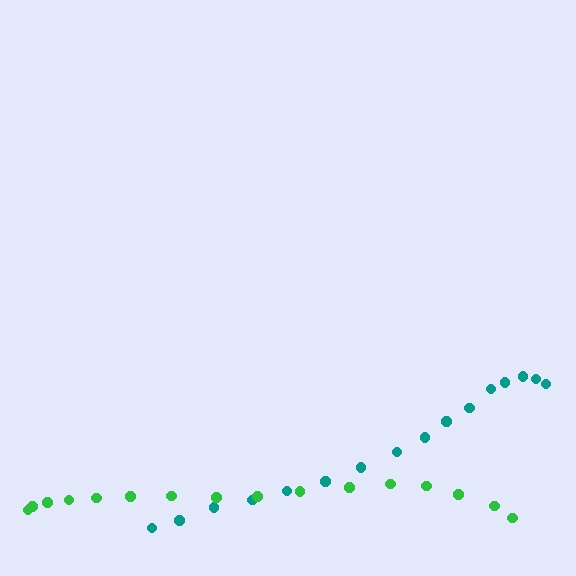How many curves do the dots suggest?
There are 2 distinct paths.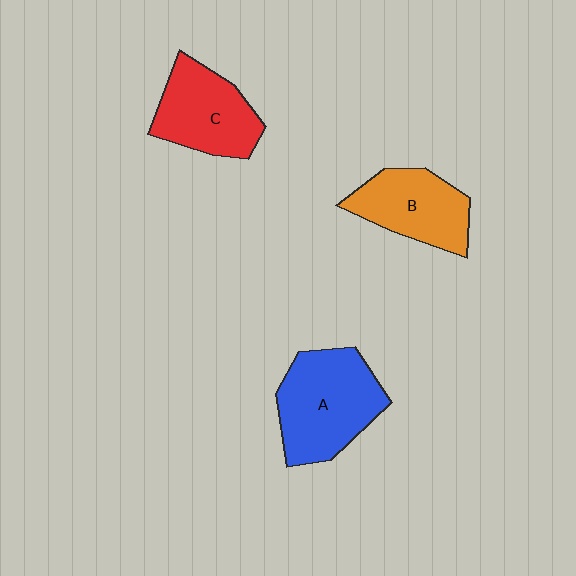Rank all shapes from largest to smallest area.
From largest to smallest: A (blue), C (red), B (orange).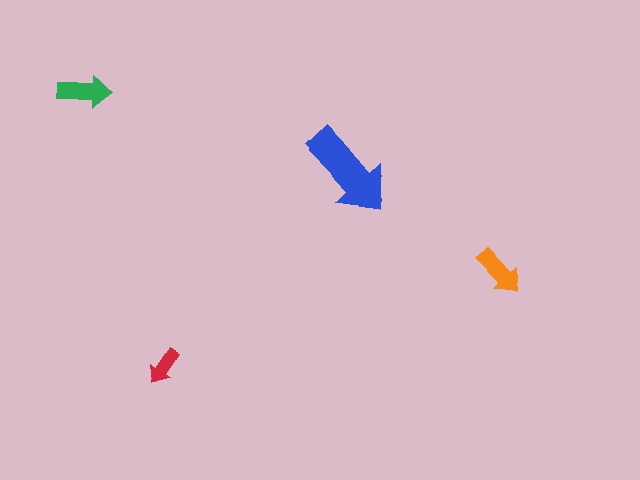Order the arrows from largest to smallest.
the blue one, the green one, the orange one, the red one.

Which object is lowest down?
The red arrow is bottommost.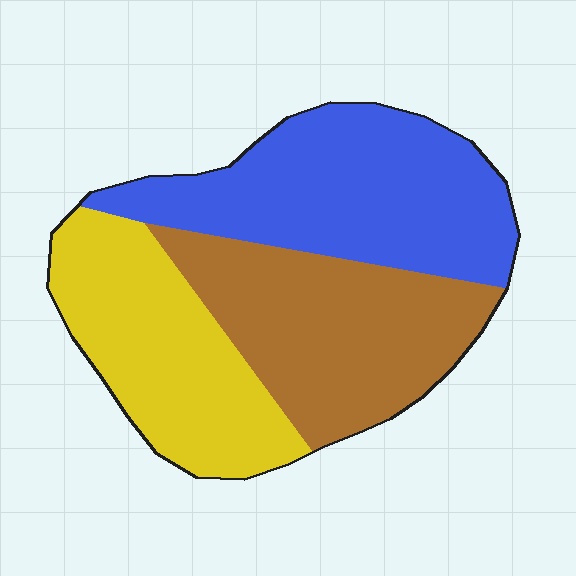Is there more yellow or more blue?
Blue.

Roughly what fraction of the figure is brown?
Brown takes up about one third (1/3) of the figure.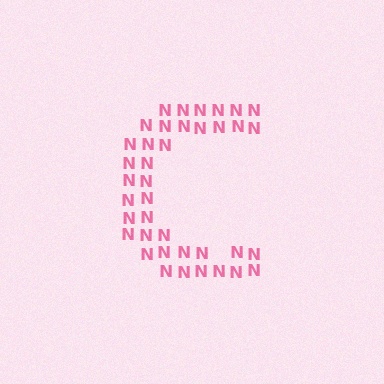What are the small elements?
The small elements are letter N's.